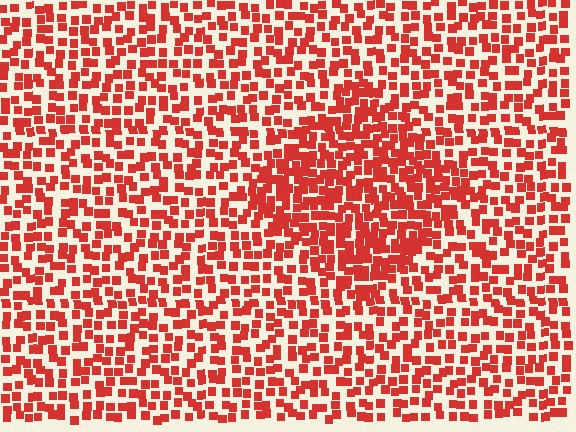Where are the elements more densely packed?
The elements are more densely packed inside the diamond boundary.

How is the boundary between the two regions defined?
The boundary is defined by a change in element density (approximately 1.7x ratio). All elements are the same color, size, and shape.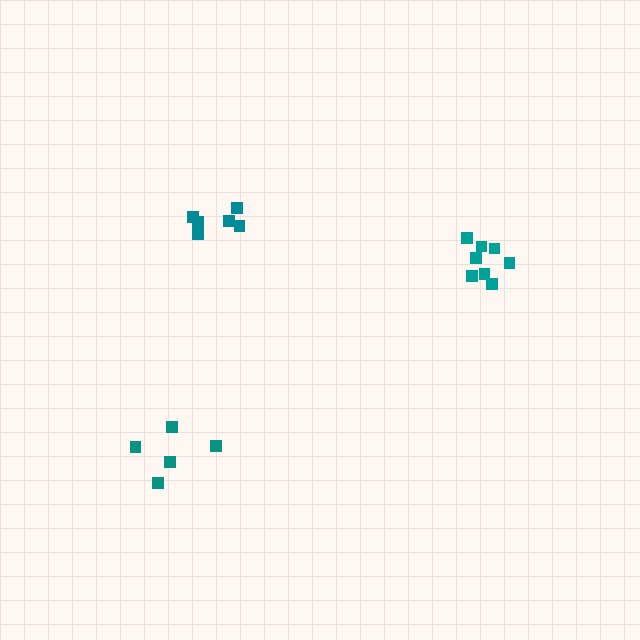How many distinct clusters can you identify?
There are 3 distinct clusters.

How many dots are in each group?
Group 1: 8 dots, Group 2: 5 dots, Group 3: 6 dots (19 total).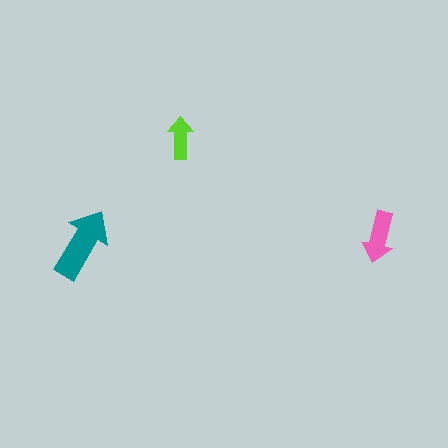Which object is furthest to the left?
The teal arrow is leftmost.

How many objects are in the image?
There are 3 objects in the image.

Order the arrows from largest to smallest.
the teal one, the pink one, the lime one.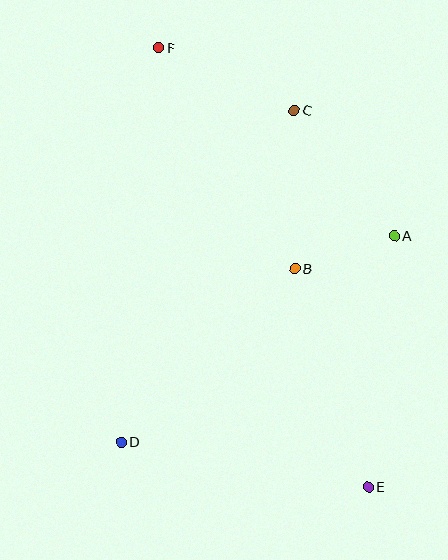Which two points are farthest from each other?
Points E and F are farthest from each other.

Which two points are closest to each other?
Points A and B are closest to each other.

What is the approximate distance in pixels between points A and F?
The distance between A and F is approximately 301 pixels.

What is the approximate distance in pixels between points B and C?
The distance between B and C is approximately 158 pixels.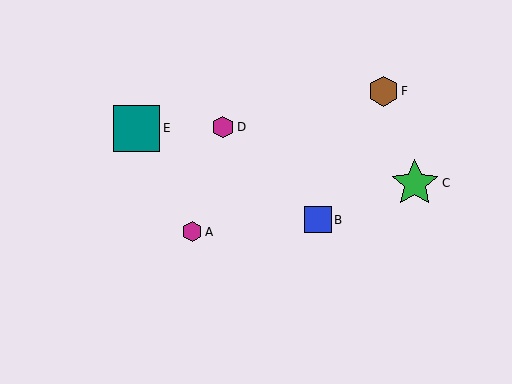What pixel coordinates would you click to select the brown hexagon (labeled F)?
Click at (383, 91) to select the brown hexagon F.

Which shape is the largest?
The green star (labeled C) is the largest.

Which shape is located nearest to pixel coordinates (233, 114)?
The magenta hexagon (labeled D) at (223, 127) is nearest to that location.